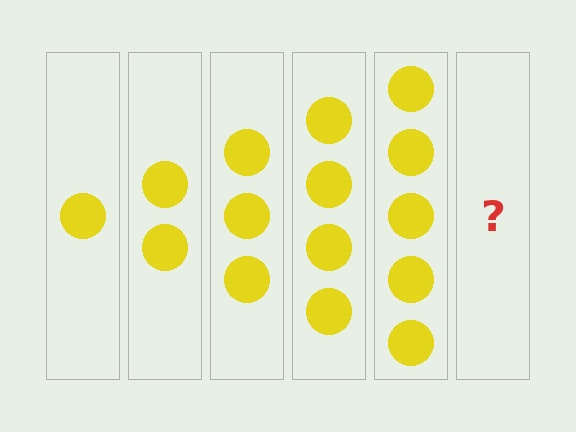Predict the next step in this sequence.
The next step is 6 circles.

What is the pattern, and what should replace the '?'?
The pattern is that each step adds one more circle. The '?' should be 6 circles.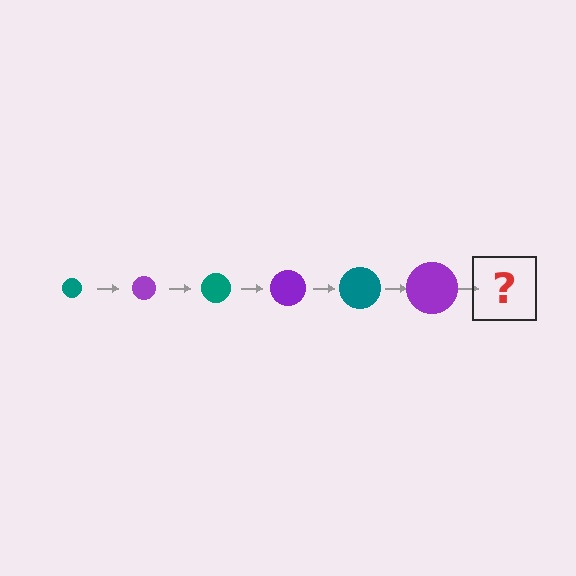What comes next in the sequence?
The next element should be a teal circle, larger than the previous one.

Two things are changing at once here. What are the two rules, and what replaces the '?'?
The two rules are that the circle grows larger each step and the color cycles through teal and purple. The '?' should be a teal circle, larger than the previous one.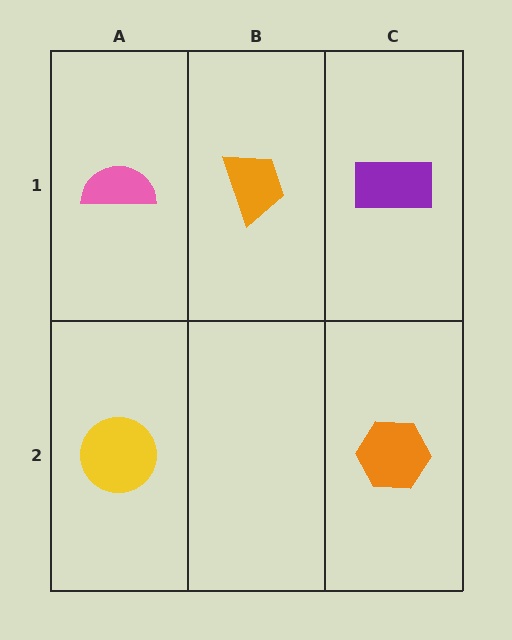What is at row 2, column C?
An orange hexagon.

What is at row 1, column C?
A purple rectangle.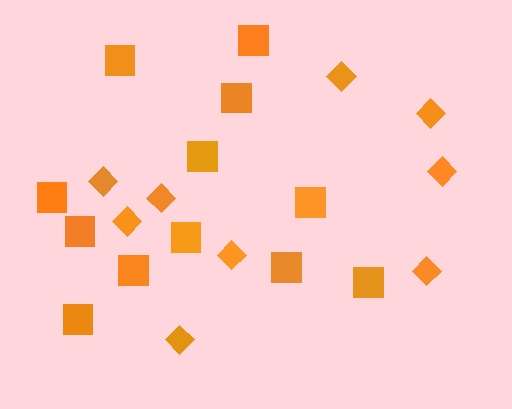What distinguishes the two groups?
There are 2 groups: one group of diamonds (9) and one group of squares (12).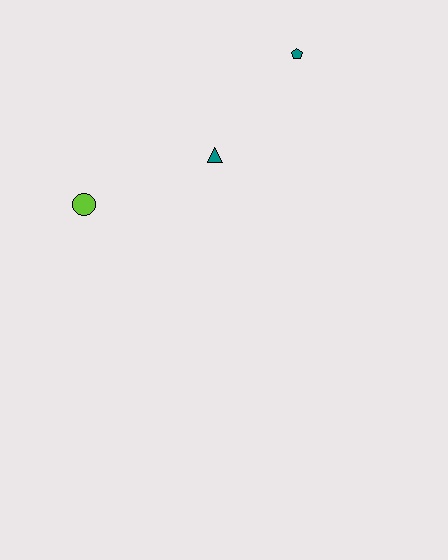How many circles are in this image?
There is 1 circle.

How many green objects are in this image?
There are no green objects.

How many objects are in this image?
There are 3 objects.